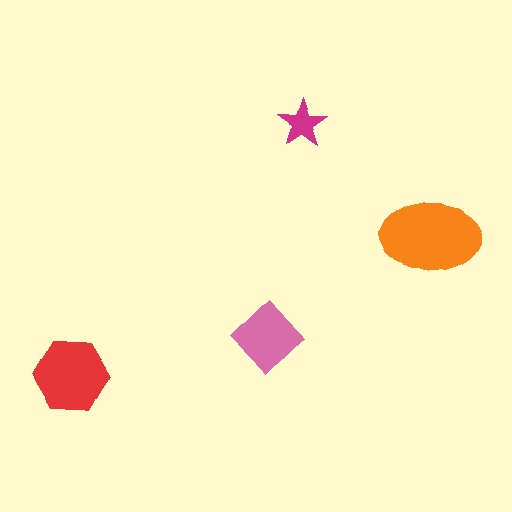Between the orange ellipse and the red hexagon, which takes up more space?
The orange ellipse.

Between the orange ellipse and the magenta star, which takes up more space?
The orange ellipse.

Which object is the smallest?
The magenta star.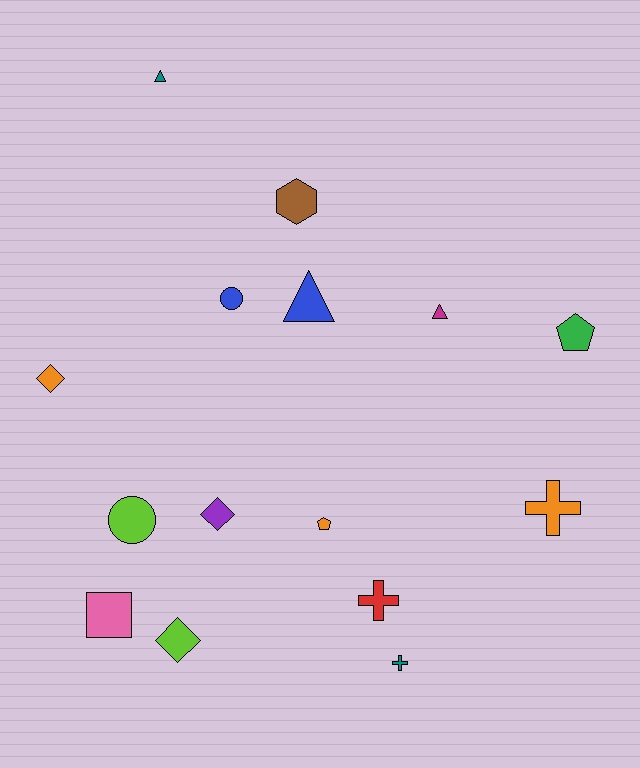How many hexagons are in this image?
There is 1 hexagon.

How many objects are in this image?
There are 15 objects.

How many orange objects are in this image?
There are 3 orange objects.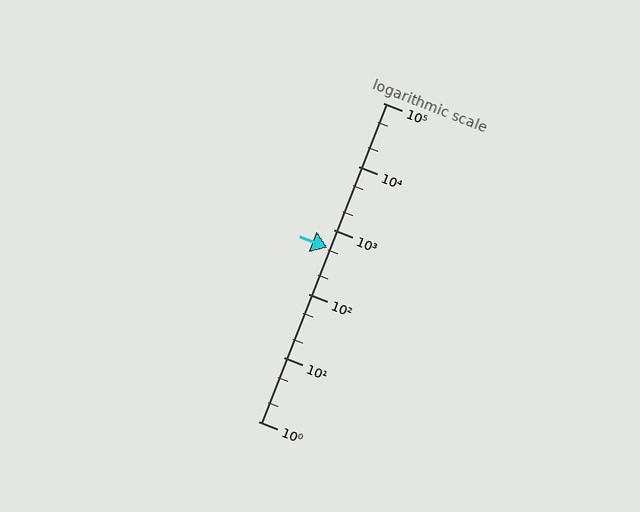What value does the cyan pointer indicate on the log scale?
The pointer indicates approximately 540.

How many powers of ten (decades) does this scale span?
The scale spans 5 decades, from 1 to 100000.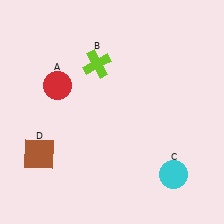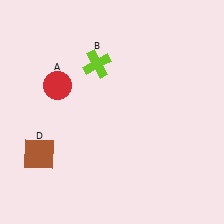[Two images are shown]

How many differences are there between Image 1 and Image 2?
There is 1 difference between the two images.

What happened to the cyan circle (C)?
The cyan circle (C) was removed in Image 2. It was in the bottom-right area of Image 1.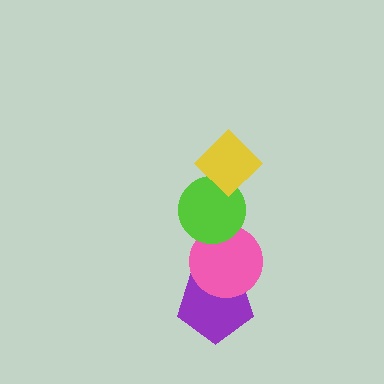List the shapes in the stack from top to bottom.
From top to bottom: the yellow diamond, the lime circle, the pink circle, the purple pentagon.